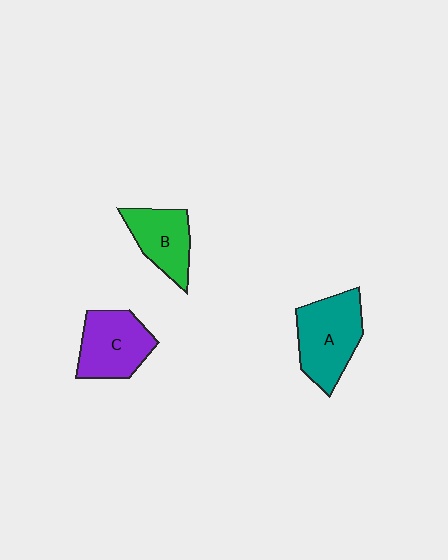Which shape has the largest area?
Shape A (teal).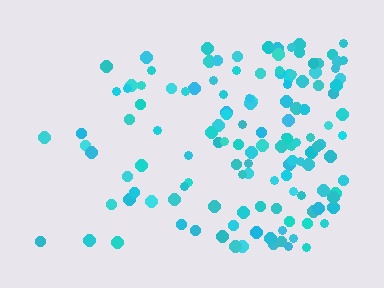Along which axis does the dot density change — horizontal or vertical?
Horizontal.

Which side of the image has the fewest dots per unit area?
The left.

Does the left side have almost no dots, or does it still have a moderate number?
Still a moderate number, just noticeably fewer than the right.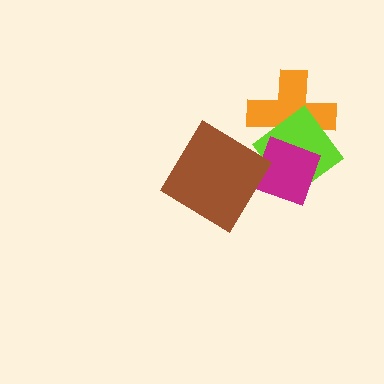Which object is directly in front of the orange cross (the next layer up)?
The lime diamond is directly in front of the orange cross.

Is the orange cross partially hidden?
Yes, it is partially covered by another shape.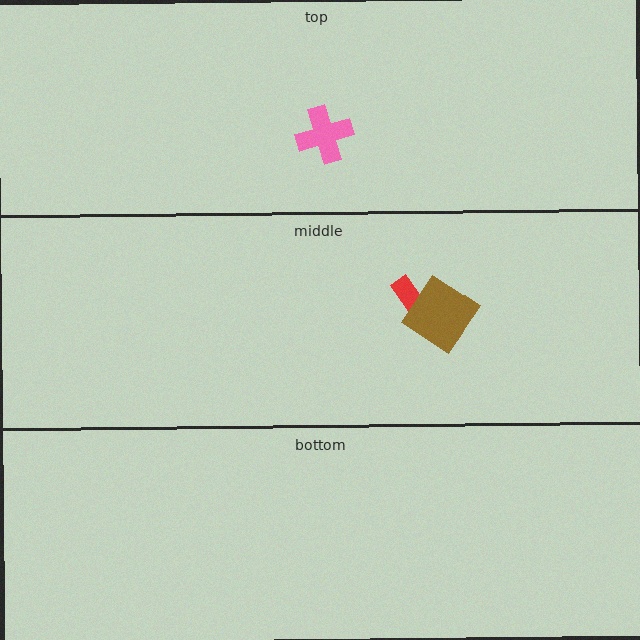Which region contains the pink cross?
The top region.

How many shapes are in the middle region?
2.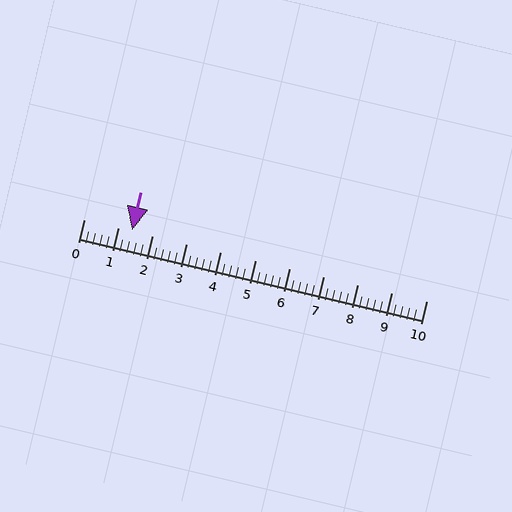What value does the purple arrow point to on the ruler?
The purple arrow points to approximately 1.4.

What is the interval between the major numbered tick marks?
The major tick marks are spaced 1 units apart.